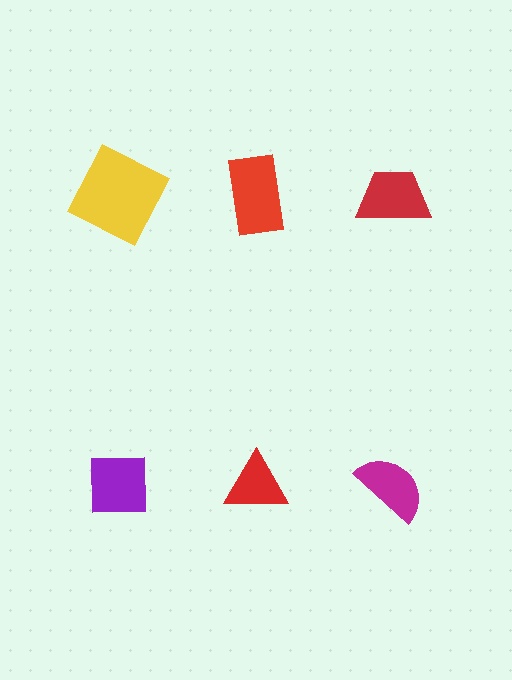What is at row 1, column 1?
A yellow square.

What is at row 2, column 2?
A red triangle.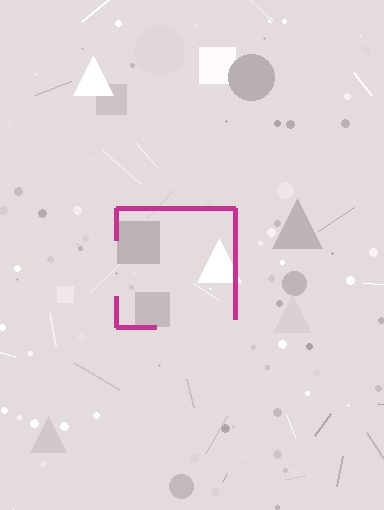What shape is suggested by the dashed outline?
The dashed outline suggests a square.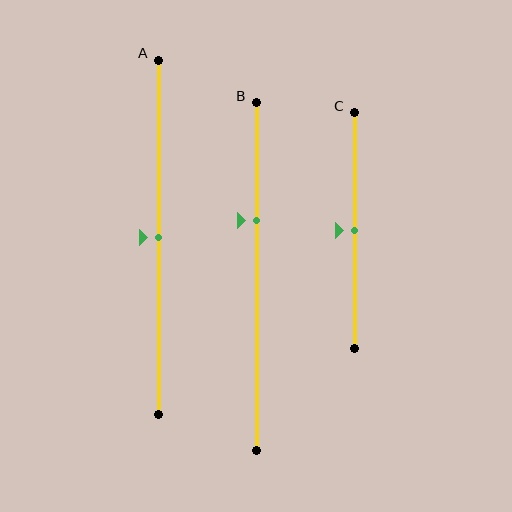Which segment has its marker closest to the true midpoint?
Segment A has its marker closest to the true midpoint.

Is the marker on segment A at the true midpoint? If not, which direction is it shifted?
Yes, the marker on segment A is at the true midpoint.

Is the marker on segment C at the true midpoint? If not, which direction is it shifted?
Yes, the marker on segment C is at the true midpoint.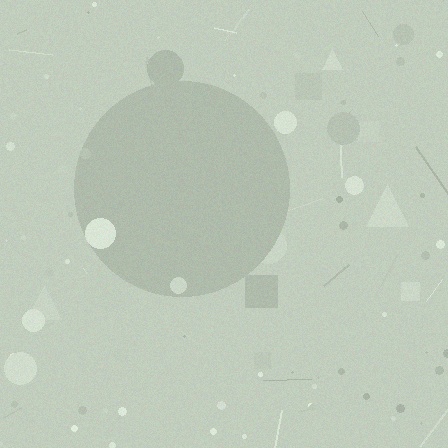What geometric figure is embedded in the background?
A circle is embedded in the background.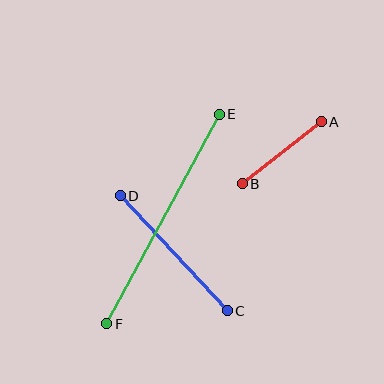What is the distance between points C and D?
The distance is approximately 157 pixels.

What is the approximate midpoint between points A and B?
The midpoint is at approximately (282, 153) pixels.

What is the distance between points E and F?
The distance is approximately 238 pixels.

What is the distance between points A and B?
The distance is approximately 101 pixels.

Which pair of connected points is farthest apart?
Points E and F are farthest apart.